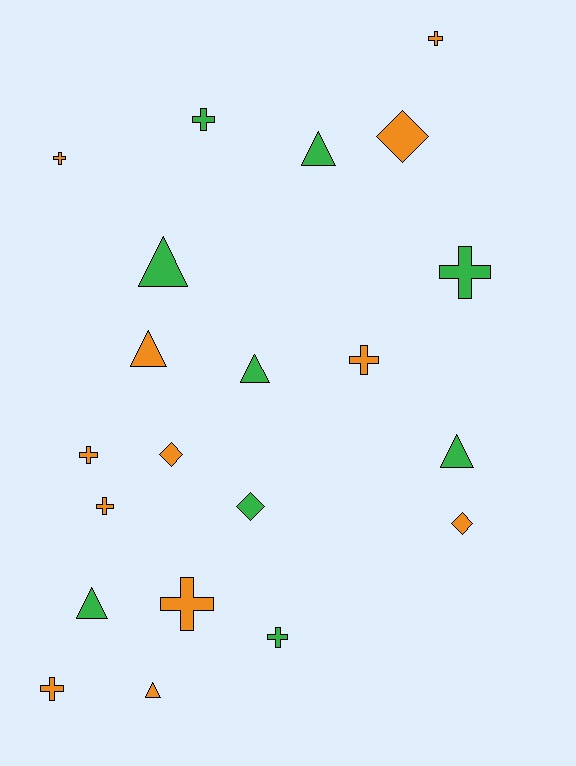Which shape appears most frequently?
Cross, with 10 objects.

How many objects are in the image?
There are 21 objects.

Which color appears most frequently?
Orange, with 12 objects.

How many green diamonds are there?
There is 1 green diamond.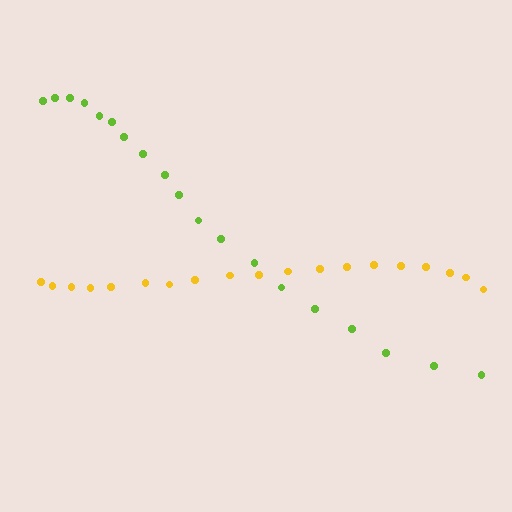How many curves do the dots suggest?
There are 2 distinct paths.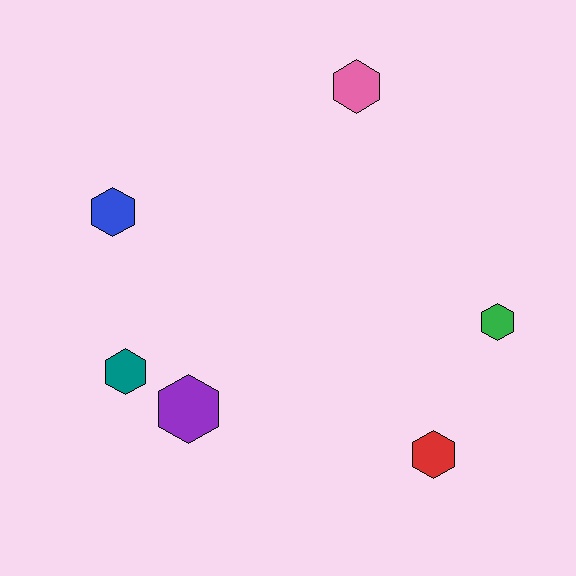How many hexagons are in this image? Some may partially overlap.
There are 6 hexagons.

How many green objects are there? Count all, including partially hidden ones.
There is 1 green object.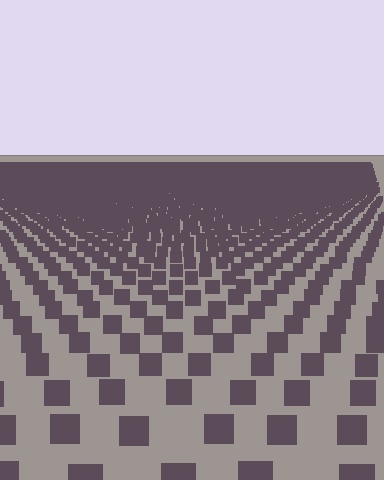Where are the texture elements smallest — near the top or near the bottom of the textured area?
Near the top.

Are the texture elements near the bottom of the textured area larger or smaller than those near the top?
Larger. Near the bottom, elements are closer to the viewer and appear at a bigger on-screen size.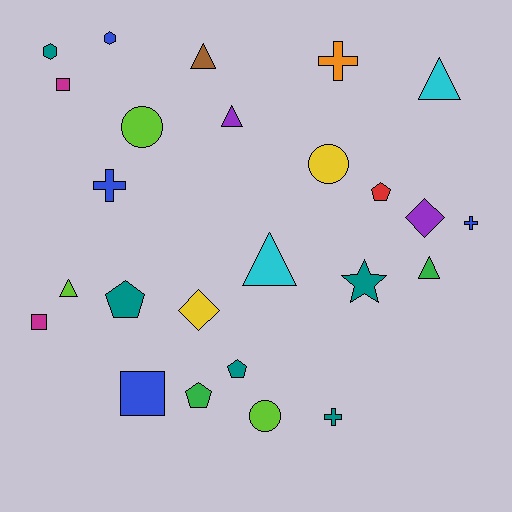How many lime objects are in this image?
There are 3 lime objects.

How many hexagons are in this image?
There are 2 hexagons.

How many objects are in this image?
There are 25 objects.